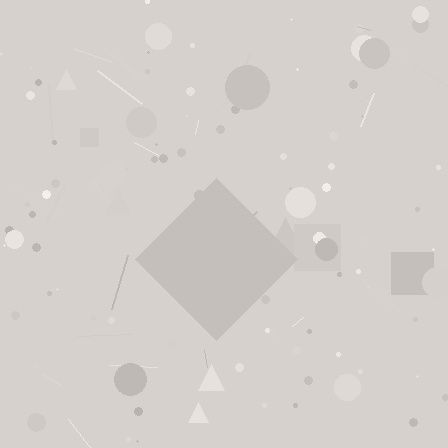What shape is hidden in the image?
A diamond is hidden in the image.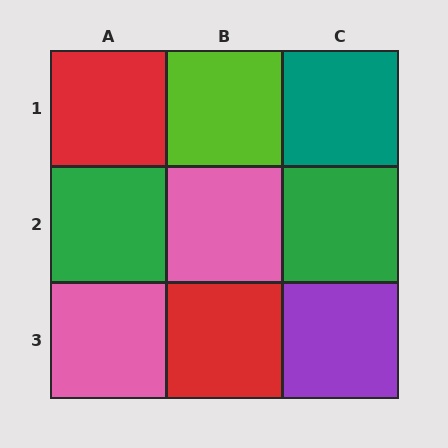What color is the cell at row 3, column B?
Red.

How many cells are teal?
1 cell is teal.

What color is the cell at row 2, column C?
Green.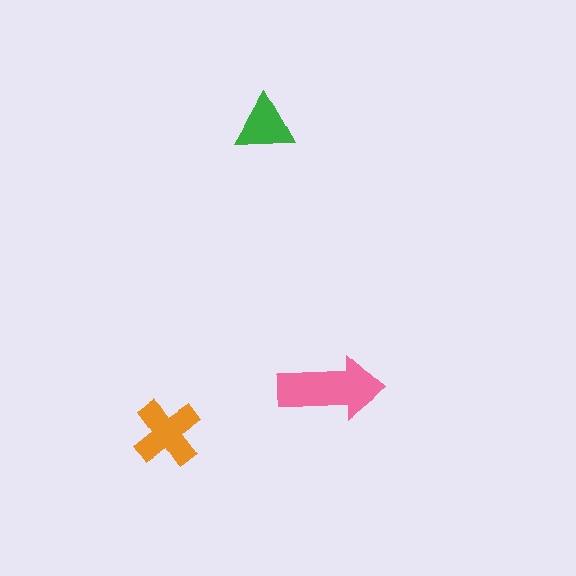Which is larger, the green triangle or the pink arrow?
The pink arrow.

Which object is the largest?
The pink arrow.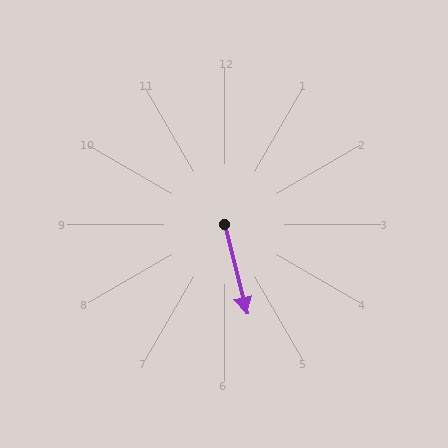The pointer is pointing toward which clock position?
Roughly 6 o'clock.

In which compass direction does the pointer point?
South.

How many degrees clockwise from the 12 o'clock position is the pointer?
Approximately 166 degrees.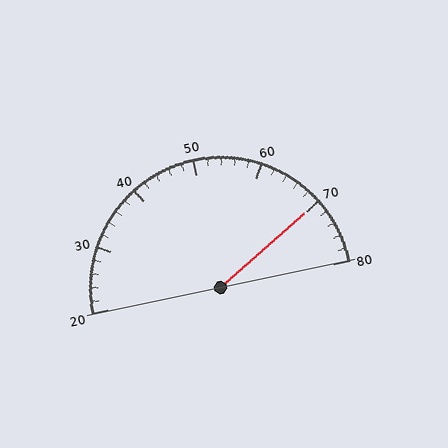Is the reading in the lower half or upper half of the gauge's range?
The reading is in the upper half of the range (20 to 80).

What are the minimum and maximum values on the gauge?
The gauge ranges from 20 to 80.